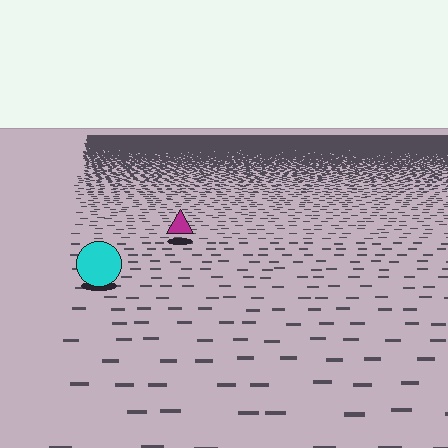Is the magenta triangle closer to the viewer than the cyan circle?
No. The cyan circle is closer — you can tell from the texture gradient: the ground texture is coarser near it.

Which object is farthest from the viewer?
The magenta triangle is farthest from the viewer. It appears smaller and the ground texture around it is denser.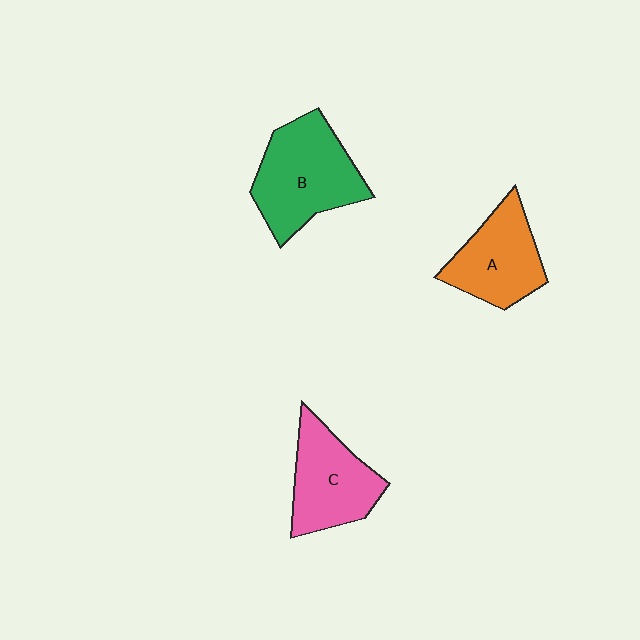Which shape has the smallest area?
Shape A (orange).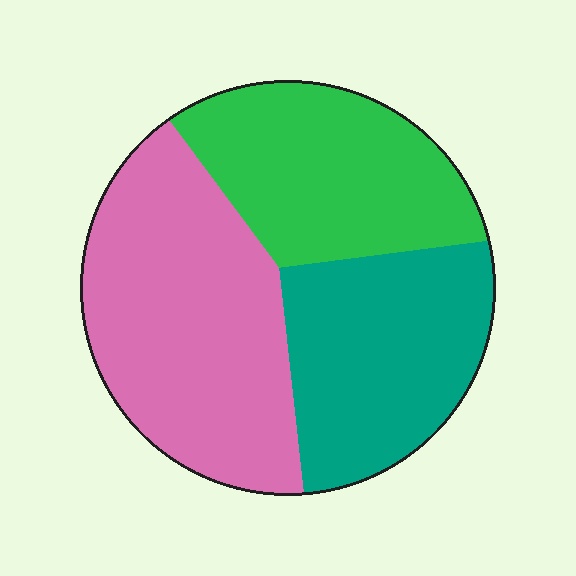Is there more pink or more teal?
Pink.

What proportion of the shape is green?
Green covers about 30% of the shape.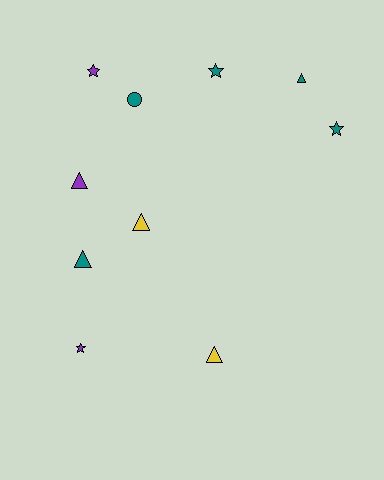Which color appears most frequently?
Teal, with 5 objects.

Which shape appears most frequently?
Triangle, with 5 objects.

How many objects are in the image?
There are 10 objects.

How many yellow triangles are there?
There are 2 yellow triangles.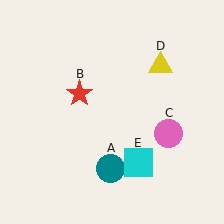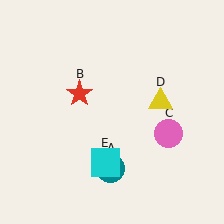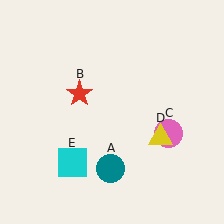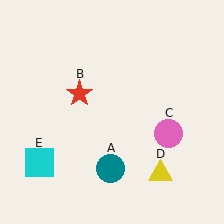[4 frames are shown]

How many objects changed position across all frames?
2 objects changed position: yellow triangle (object D), cyan square (object E).